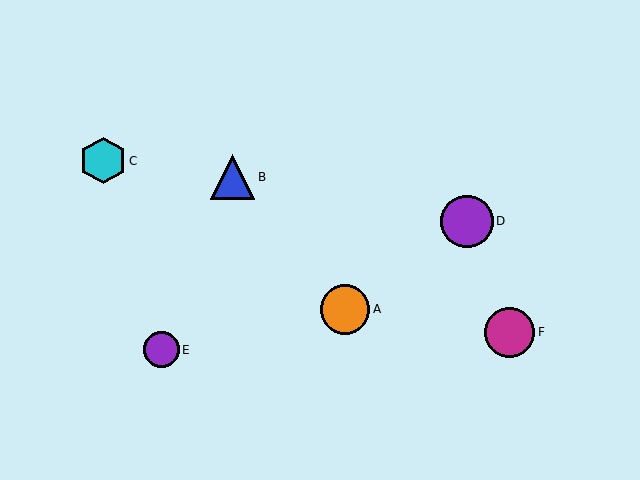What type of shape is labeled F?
Shape F is a magenta circle.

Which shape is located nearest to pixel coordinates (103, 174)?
The cyan hexagon (labeled C) at (103, 161) is nearest to that location.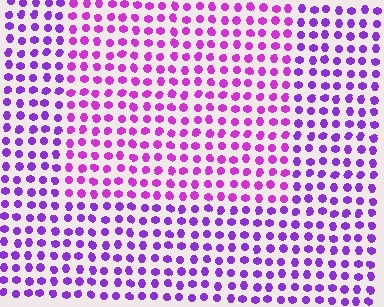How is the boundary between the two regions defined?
The boundary is defined purely by a slight shift in hue (about 26 degrees). Spacing, size, and orientation are identical on both sides.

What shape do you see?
I see a rectangle.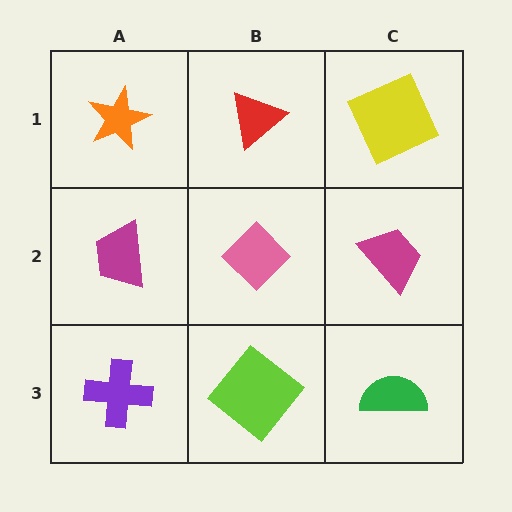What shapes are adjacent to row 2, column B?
A red triangle (row 1, column B), a lime diamond (row 3, column B), a magenta trapezoid (row 2, column A), a magenta trapezoid (row 2, column C).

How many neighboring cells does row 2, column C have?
3.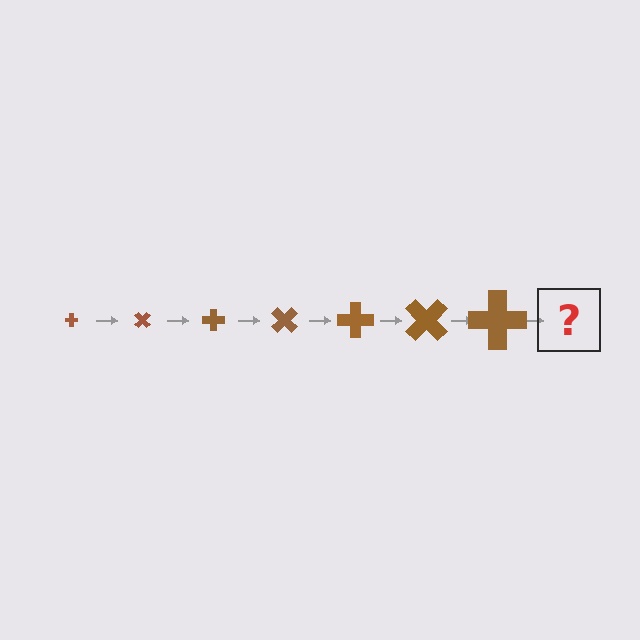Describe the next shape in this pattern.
It should be a cross, larger than the previous one and rotated 315 degrees from the start.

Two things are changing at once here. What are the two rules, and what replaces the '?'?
The two rules are that the cross grows larger each step and it rotates 45 degrees each step. The '?' should be a cross, larger than the previous one and rotated 315 degrees from the start.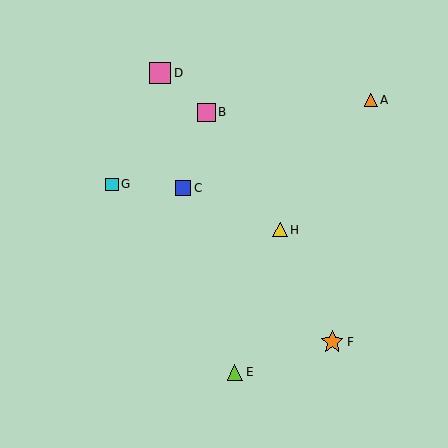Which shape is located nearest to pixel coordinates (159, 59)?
The pink square (labeled D) at (160, 73) is nearest to that location.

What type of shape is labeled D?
Shape D is a pink square.